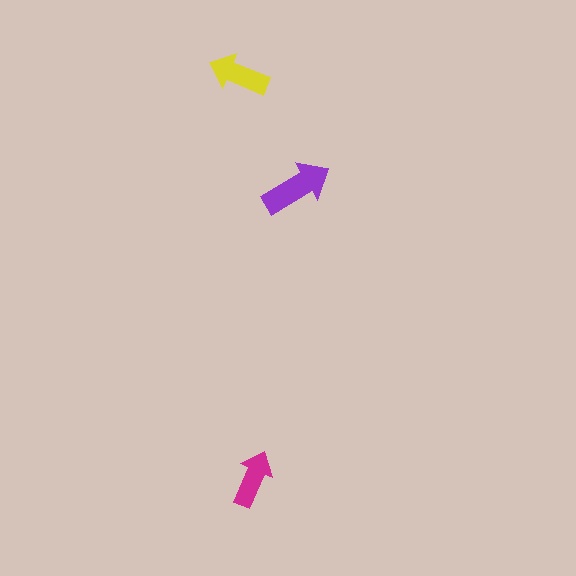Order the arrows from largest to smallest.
the purple one, the yellow one, the magenta one.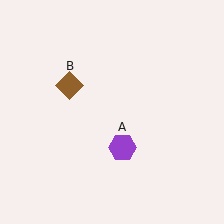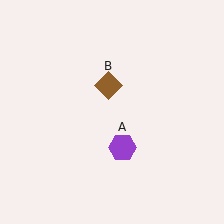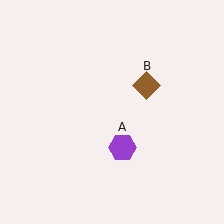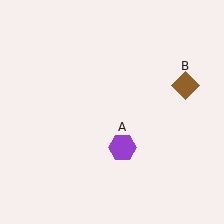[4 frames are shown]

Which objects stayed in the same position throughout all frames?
Purple hexagon (object A) remained stationary.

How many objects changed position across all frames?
1 object changed position: brown diamond (object B).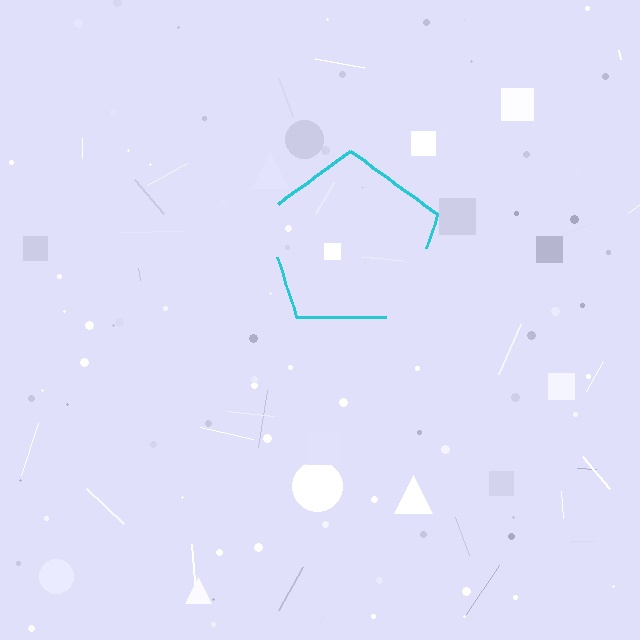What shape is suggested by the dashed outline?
The dashed outline suggests a pentagon.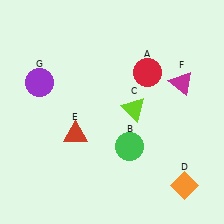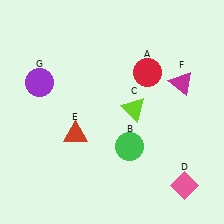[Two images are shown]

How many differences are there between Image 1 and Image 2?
There is 1 difference between the two images.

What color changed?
The diamond (D) changed from orange in Image 1 to pink in Image 2.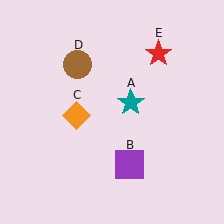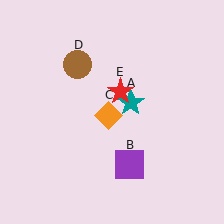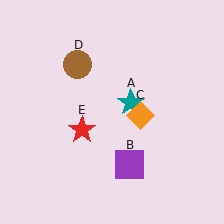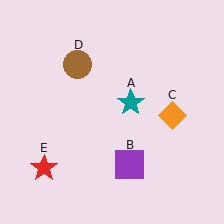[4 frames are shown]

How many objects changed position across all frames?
2 objects changed position: orange diamond (object C), red star (object E).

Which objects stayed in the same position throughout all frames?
Teal star (object A) and purple square (object B) and brown circle (object D) remained stationary.